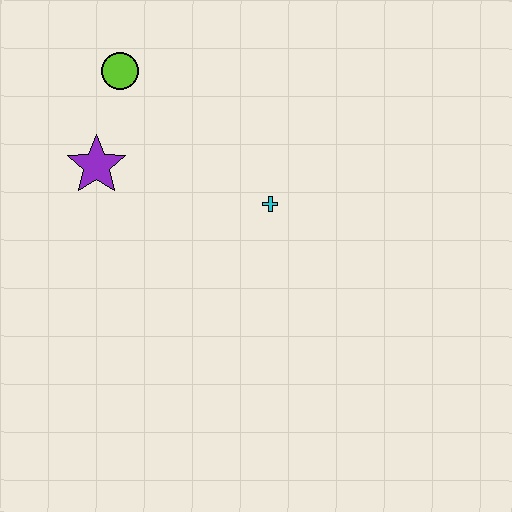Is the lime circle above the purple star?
Yes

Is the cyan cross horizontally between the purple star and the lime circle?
No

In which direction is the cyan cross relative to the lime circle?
The cyan cross is to the right of the lime circle.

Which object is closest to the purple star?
The lime circle is closest to the purple star.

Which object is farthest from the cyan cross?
The lime circle is farthest from the cyan cross.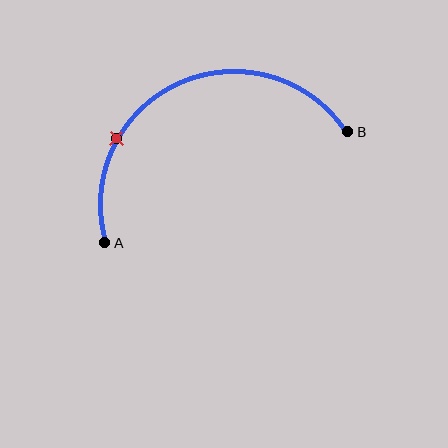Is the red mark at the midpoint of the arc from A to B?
No. The red mark lies on the arc but is closer to endpoint A. The arc midpoint would be at the point on the curve equidistant along the arc from both A and B.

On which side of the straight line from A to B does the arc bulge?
The arc bulges above the straight line connecting A and B.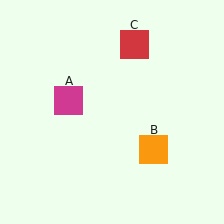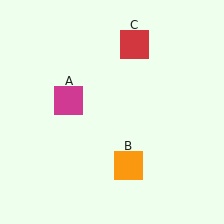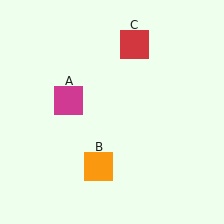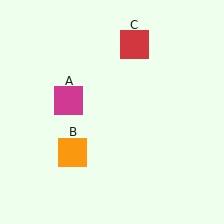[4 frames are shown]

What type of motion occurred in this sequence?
The orange square (object B) rotated clockwise around the center of the scene.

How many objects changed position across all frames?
1 object changed position: orange square (object B).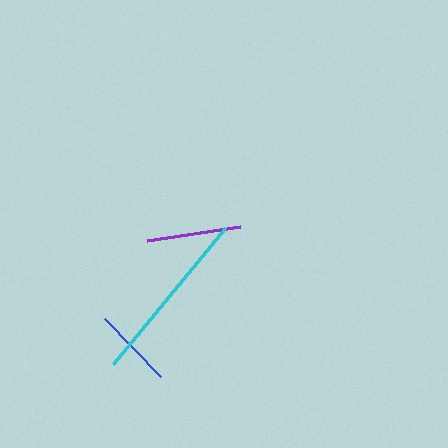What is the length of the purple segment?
The purple segment is approximately 93 pixels long.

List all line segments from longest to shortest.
From longest to shortest: cyan, purple, blue.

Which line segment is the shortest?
The blue line is the shortest at approximately 81 pixels.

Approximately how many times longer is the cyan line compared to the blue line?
The cyan line is approximately 2.2 times the length of the blue line.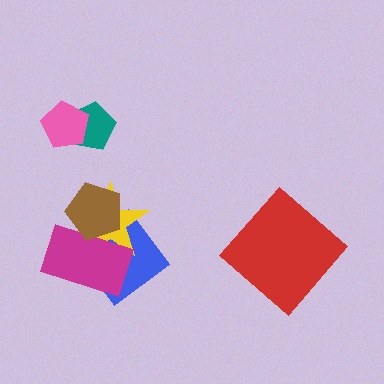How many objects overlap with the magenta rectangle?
3 objects overlap with the magenta rectangle.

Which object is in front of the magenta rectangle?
The brown pentagon is in front of the magenta rectangle.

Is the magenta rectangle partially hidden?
Yes, it is partially covered by another shape.